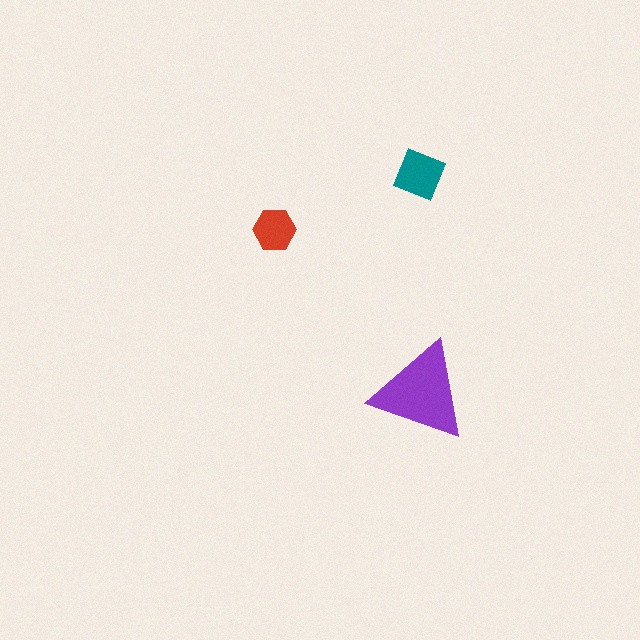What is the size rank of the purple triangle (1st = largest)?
1st.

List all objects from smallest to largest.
The red hexagon, the teal square, the purple triangle.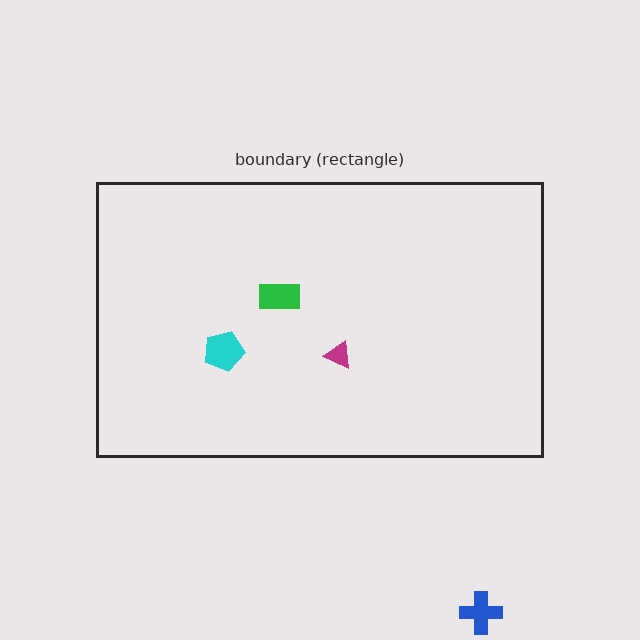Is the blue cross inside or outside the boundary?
Outside.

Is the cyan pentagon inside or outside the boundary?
Inside.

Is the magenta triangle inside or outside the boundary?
Inside.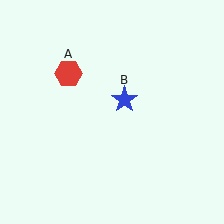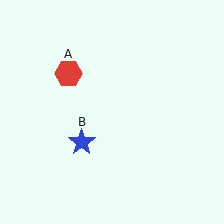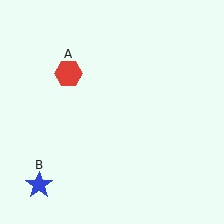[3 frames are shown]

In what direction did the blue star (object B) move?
The blue star (object B) moved down and to the left.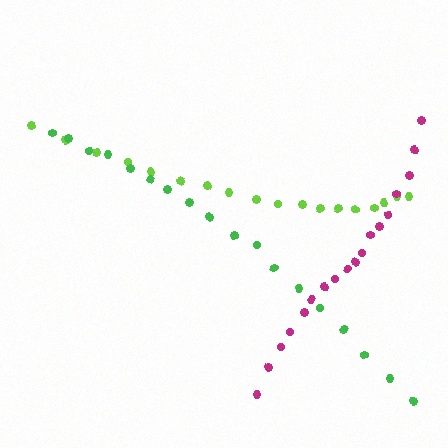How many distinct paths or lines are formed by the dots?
There are 3 distinct paths.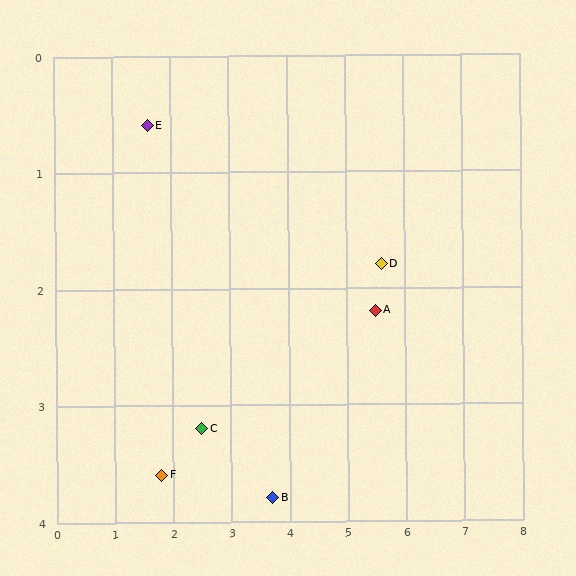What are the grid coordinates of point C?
Point C is at approximately (2.5, 3.2).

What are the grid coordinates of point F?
Point F is at approximately (1.8, 3.6).